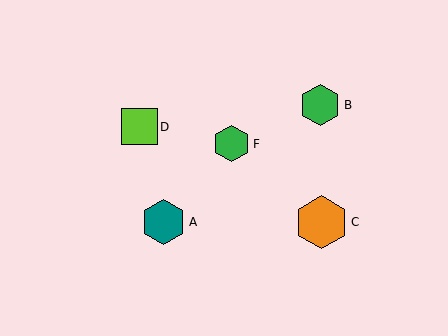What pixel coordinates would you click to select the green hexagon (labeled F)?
Click at (231, 144) to select the green hexagon F.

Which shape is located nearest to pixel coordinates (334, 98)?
The green hexagon (labeled B) at (320, 105) is nearest to that location.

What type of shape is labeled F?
Shape F is a green hexagon.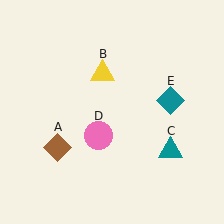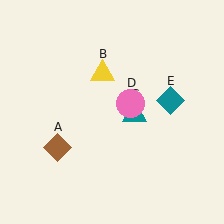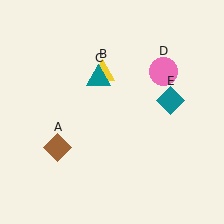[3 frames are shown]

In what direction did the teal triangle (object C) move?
The teal triangle (object C) moved up and to the left.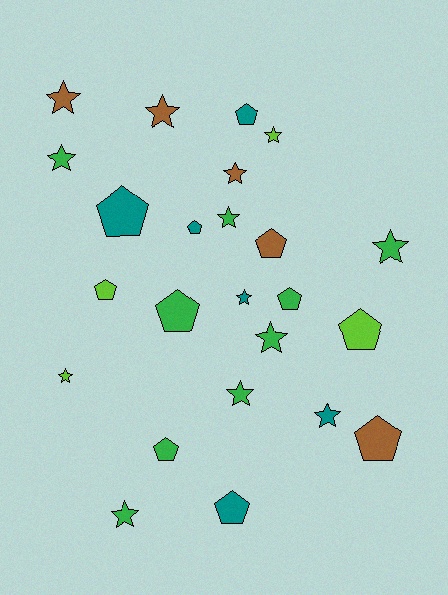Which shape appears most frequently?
Star, with 13 objects.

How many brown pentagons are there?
There are 2 brown pentagons.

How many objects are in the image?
There are 24 objects.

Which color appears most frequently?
Green, with 9 objects.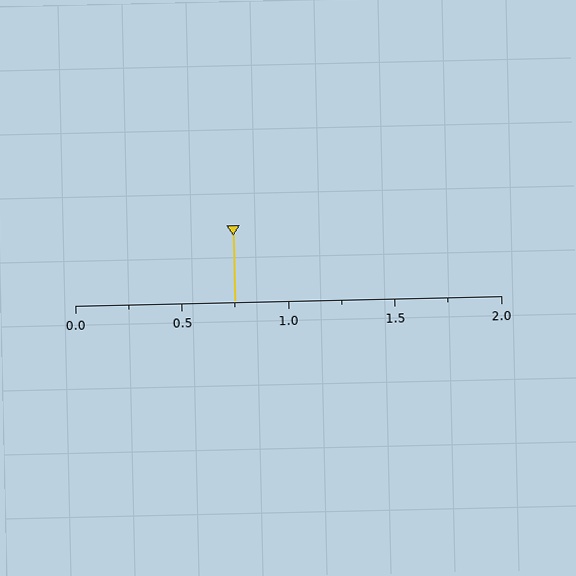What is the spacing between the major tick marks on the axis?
The major ticks are spaced 0.5 apart.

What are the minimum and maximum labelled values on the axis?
The axis runs from 0.0 to 2.0.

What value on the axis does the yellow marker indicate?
The marker indicates approximately 0.75.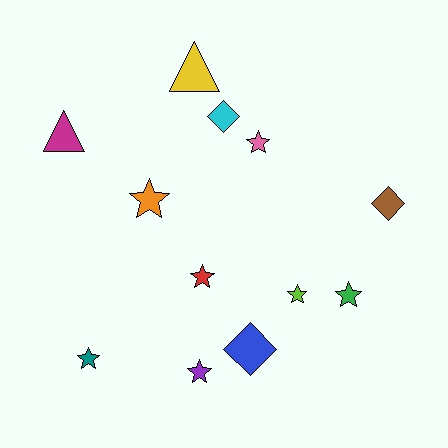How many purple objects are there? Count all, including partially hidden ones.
There is 1 purple object.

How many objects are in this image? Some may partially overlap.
There are 12 objects.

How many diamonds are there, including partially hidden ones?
There are 3 diamonds.